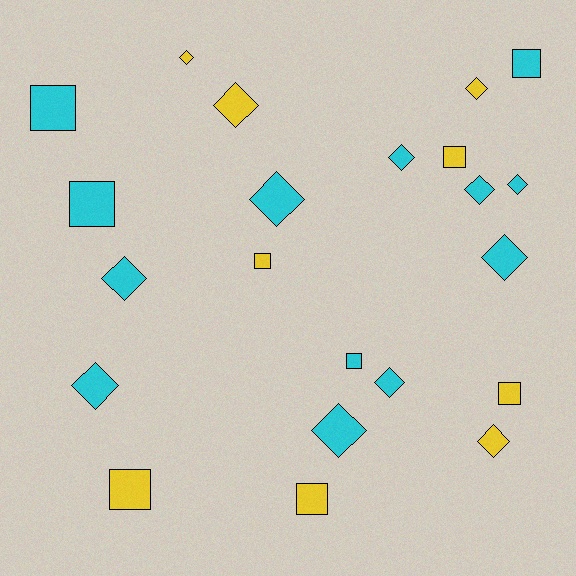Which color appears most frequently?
Cyan, with 13 objects.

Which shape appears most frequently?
Diamond, with 13 objects.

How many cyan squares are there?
There are 4 cyan squares.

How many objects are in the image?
There are 22 objects.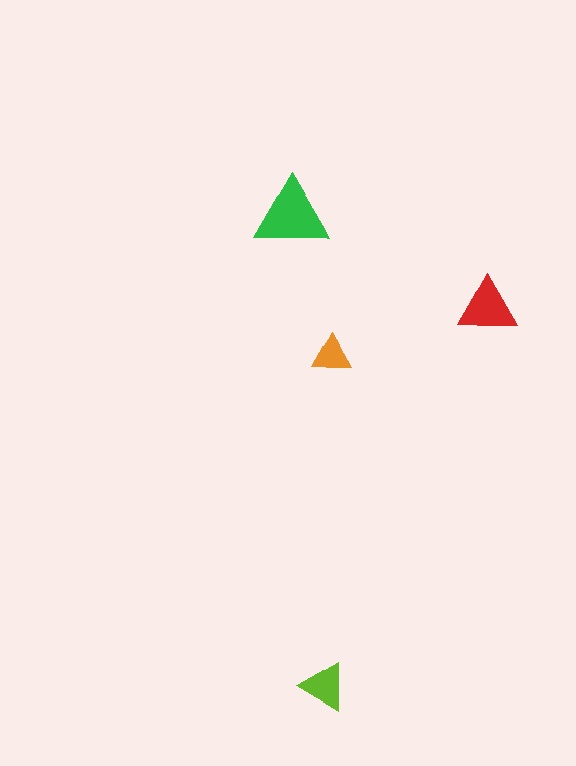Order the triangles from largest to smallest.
the green one, the red one, the lime one, the orange one.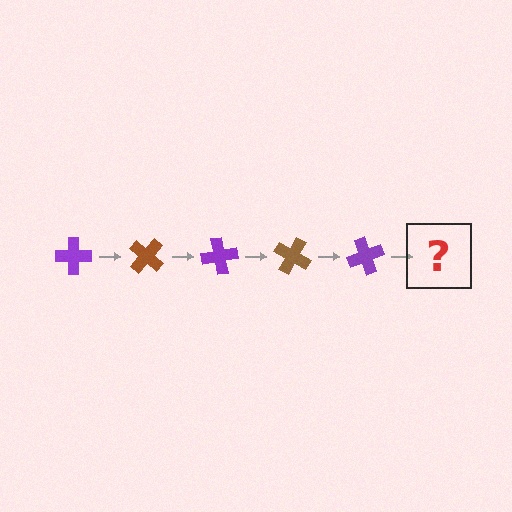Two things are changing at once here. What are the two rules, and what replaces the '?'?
The two rules are that it rotates 40 degrees each step and the color cycles through purple and brown. The '?' should be a brown cross, rotated 200 degrees from the start.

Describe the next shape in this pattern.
It should be a brown cross, rotated 200 degrees from the start.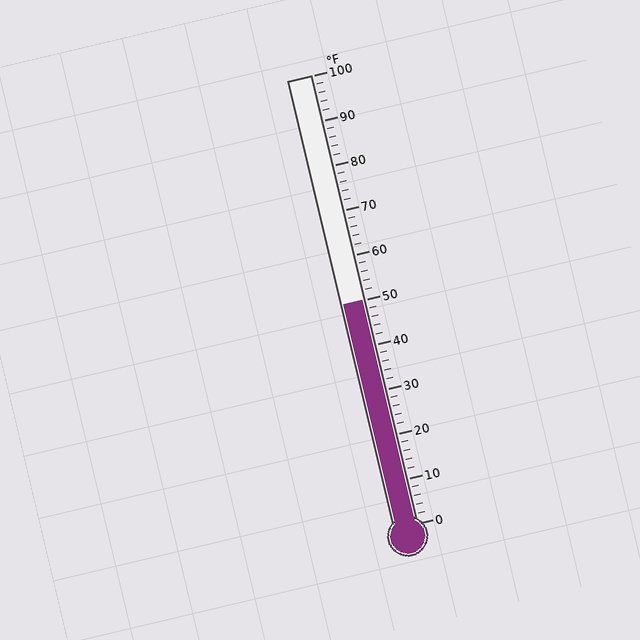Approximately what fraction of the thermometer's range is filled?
The thermometer is filled to approximately 50% of its range.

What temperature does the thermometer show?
The thermometer shows approximately 50°F.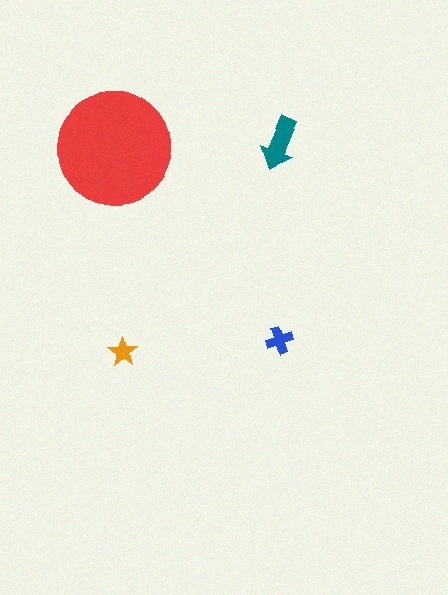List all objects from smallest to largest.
The orange star, the blue cross, the teal arrow, the red circle.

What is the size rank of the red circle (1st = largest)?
1st.